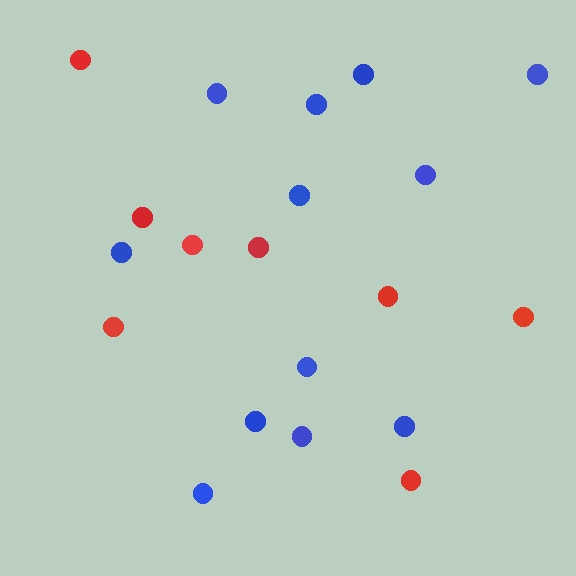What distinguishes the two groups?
There are 2 groups: one group of blue circles (12) and one group of red circles (8).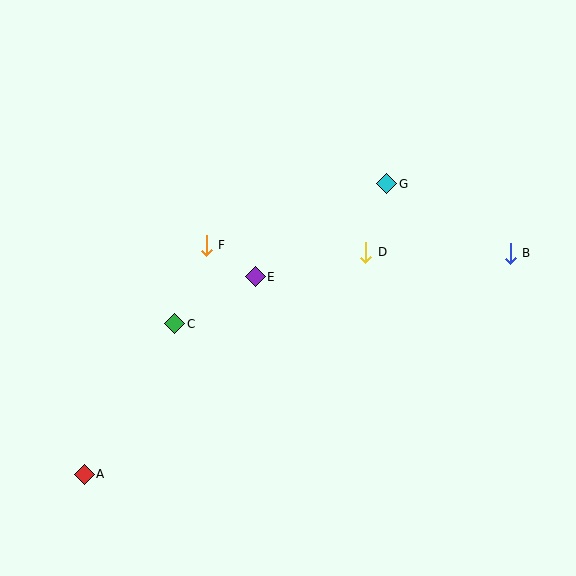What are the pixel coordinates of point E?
Point E is at (255, 277).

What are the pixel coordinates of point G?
Point G is at (387, 184).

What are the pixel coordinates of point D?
Point D is at (366, 252).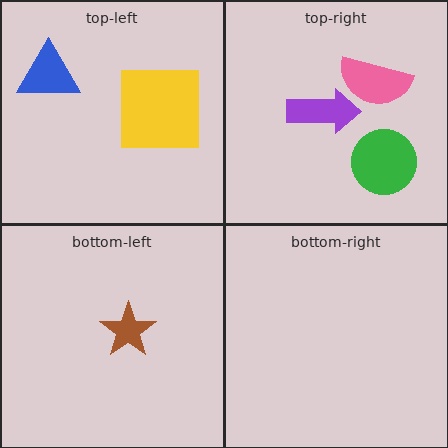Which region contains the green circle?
The top-right region.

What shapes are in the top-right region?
The green circle, the purple arrow, the pink semicircle.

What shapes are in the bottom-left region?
The brown star.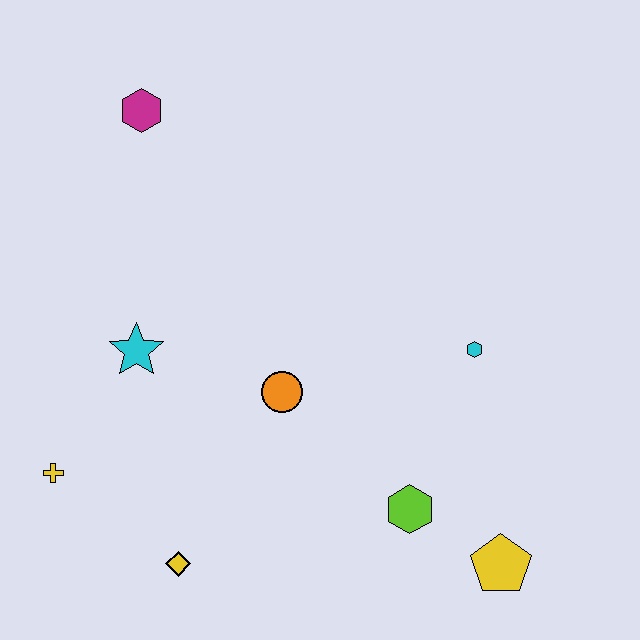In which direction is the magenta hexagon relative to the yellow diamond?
The magenta hexagon is above the yellow diamond.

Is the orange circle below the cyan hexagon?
Yes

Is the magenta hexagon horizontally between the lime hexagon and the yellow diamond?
No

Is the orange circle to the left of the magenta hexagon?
No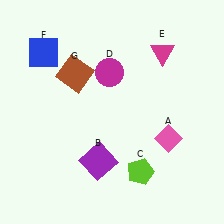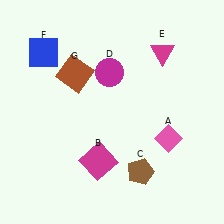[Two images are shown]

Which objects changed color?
B changed from purple to magenta. C changed from lime to brown.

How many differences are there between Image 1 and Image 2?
There are 2 differences between the two images.